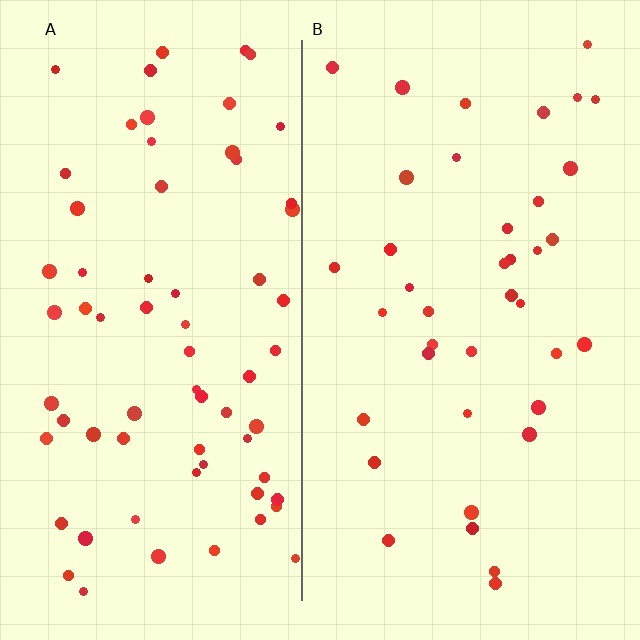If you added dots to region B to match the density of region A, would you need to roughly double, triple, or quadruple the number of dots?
Approximately double.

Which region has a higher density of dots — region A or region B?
A (the left).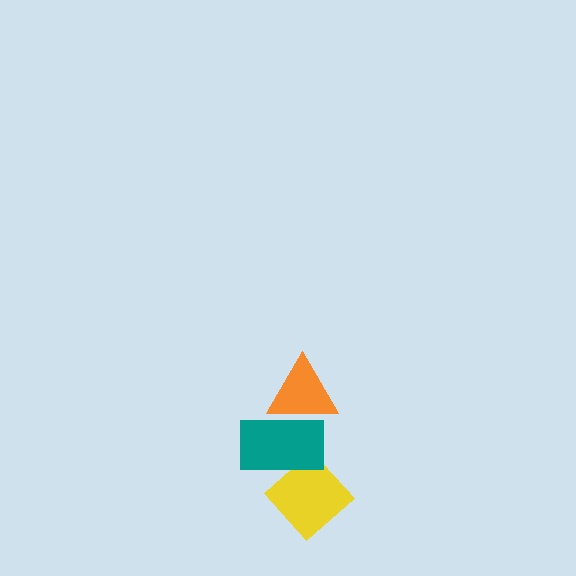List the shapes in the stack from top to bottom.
From top to bottom: the orange triangle, the teal rectangle, the yellow diamond.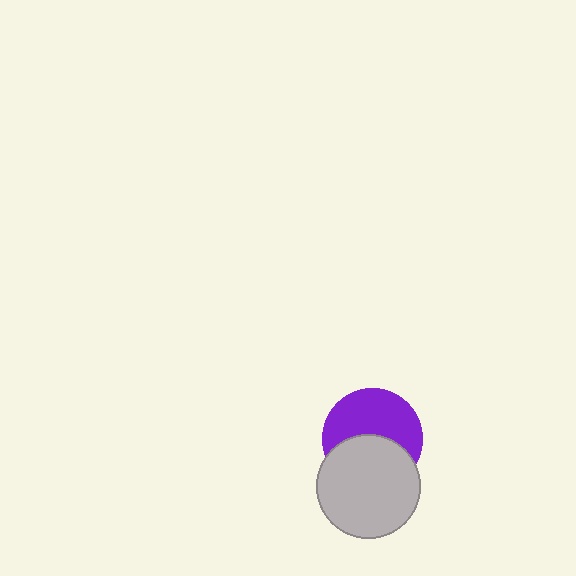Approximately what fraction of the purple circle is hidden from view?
Roughly 45% of the purple circle is hidden behind the light gray circle.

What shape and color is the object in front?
The object in front is a light gray circle.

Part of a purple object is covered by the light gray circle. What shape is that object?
It is a circle.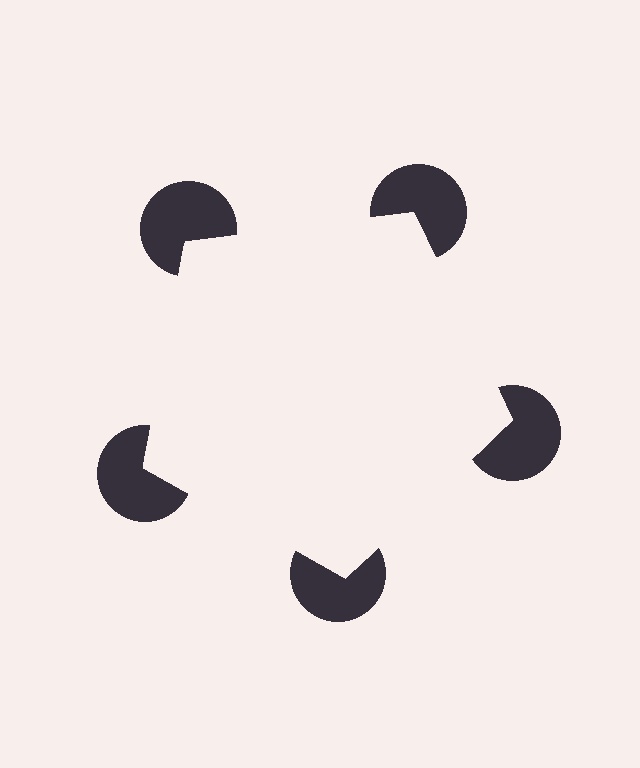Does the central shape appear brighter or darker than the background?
It typically appears slightly brighter than the background, even though no actual brightness change is drawn.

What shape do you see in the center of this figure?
An illusory pentagon — its edges are inferred from the aligned wedge cuts in the pac-man discs, not physically drawn.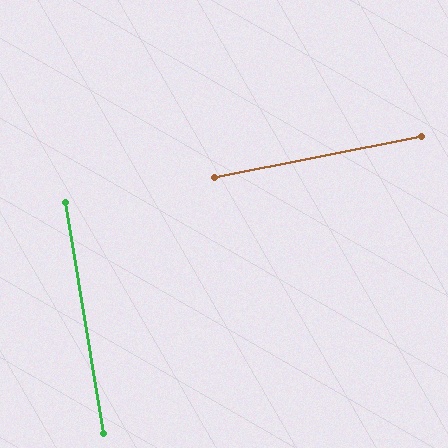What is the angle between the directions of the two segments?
Approximately 88 degrees.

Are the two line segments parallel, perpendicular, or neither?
Perpendicular — they meet at approximately 88°.